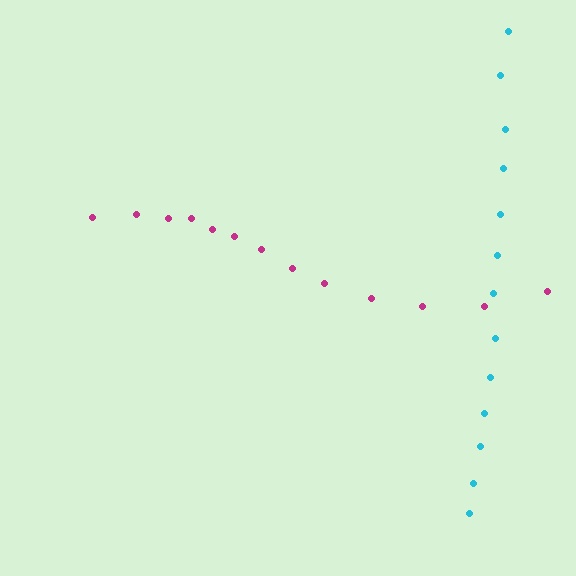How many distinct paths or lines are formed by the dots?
There are 2 distinct paths.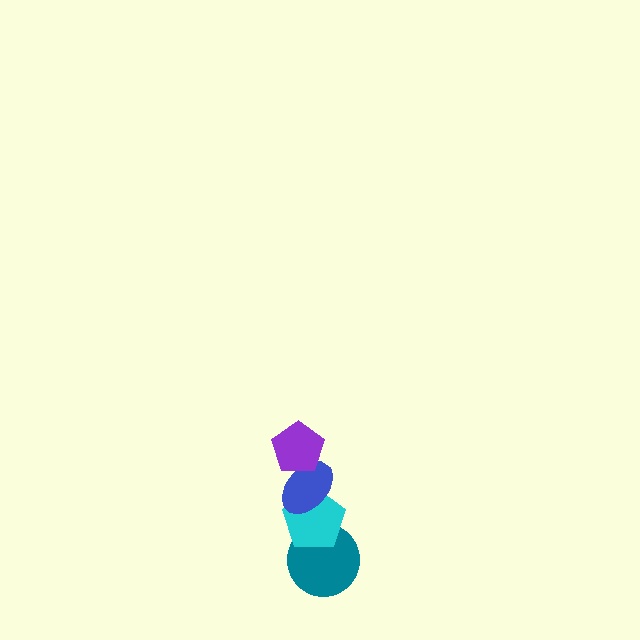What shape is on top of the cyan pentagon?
The blue ellipse is on top of the cyan pentagon.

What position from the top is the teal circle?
The teal circle is 4th from the top.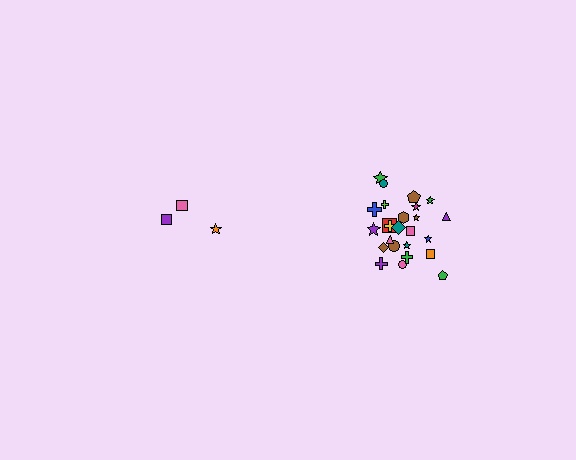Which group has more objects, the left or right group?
The right group.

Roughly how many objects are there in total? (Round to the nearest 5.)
Roughly 30 objects in total.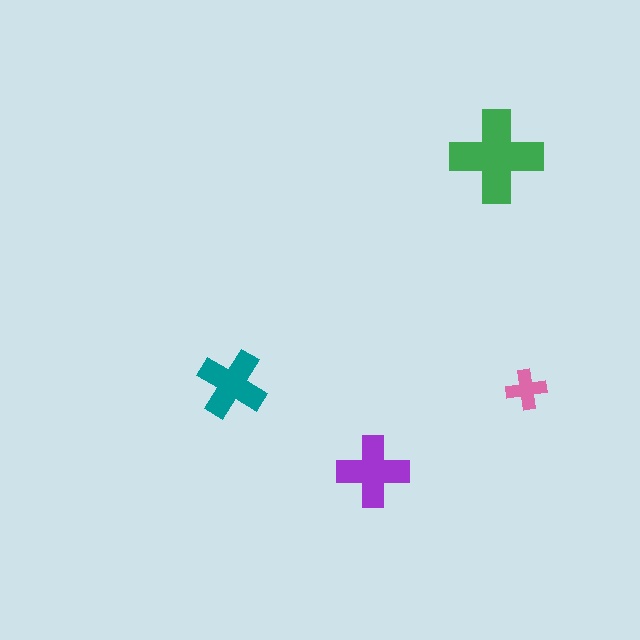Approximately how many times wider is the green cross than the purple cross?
About 1.5 times wider.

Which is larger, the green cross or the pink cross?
The green one.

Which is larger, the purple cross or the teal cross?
The purple one.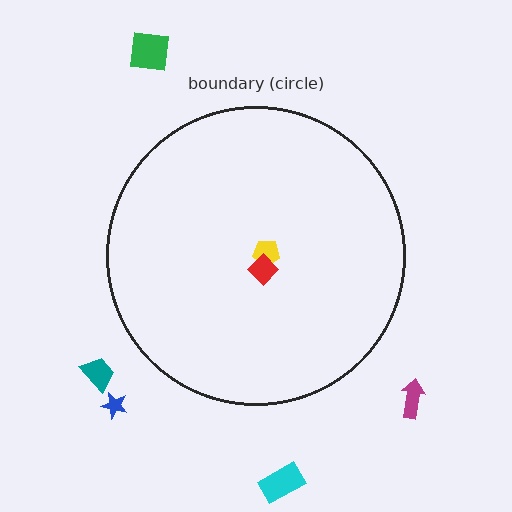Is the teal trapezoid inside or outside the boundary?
Outside.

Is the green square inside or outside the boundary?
Outside.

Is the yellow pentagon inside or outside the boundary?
Inside.